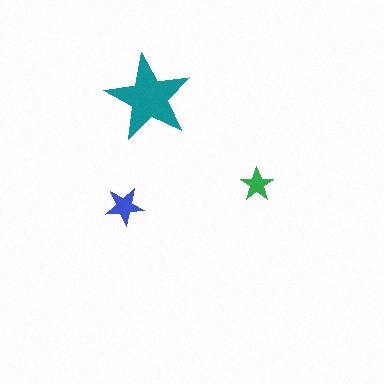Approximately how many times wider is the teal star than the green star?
About 2.5 times wider.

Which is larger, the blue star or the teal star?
The teal one.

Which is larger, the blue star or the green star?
The blue one.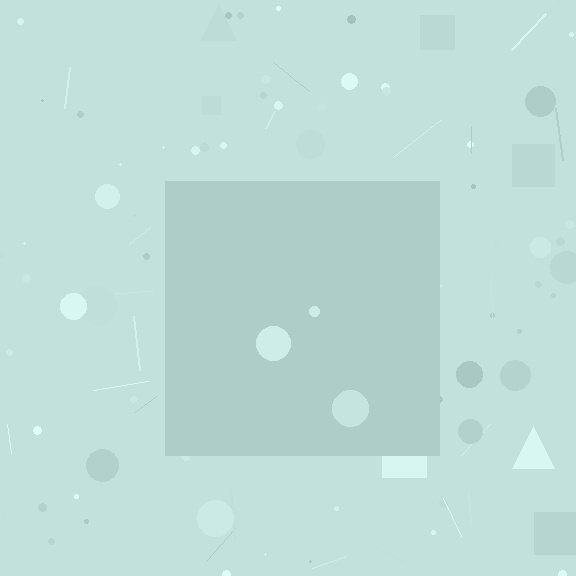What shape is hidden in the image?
A square is hidden in the image.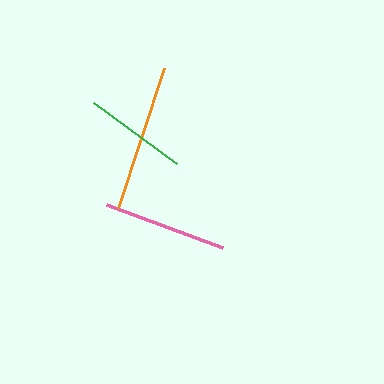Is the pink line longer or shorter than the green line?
The pink line is longer than the green line.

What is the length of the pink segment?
The pink segment is approximately 124 pixels long.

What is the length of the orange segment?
The orange segment is approximately 147 pixels long.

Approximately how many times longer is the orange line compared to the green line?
The orange line is approximately 1.4 times the length of the green line.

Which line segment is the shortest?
The green line is the shortest at approximately 103 pixels.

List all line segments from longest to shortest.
From longest to shortest: orange, pink, green.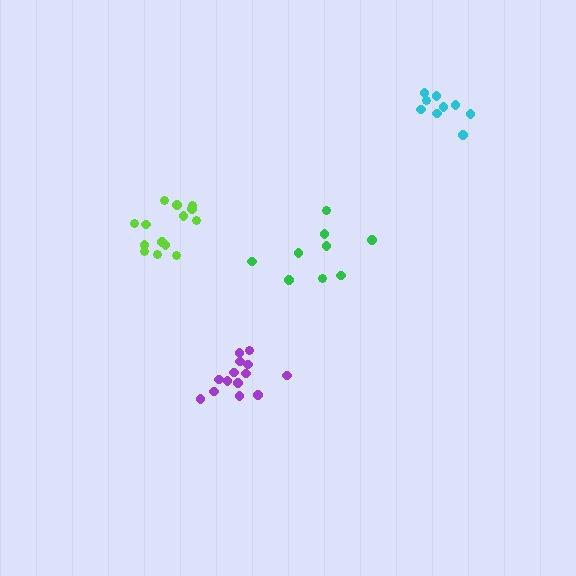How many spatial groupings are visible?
There are 4 spatial groupings.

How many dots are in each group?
Group 1: 14 dots, Group 2: 9 dots, Group 3: 9 dots, Group 4: 14 dots (46 total).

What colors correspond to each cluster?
The clusters are colored: purple, cyan, green, lime.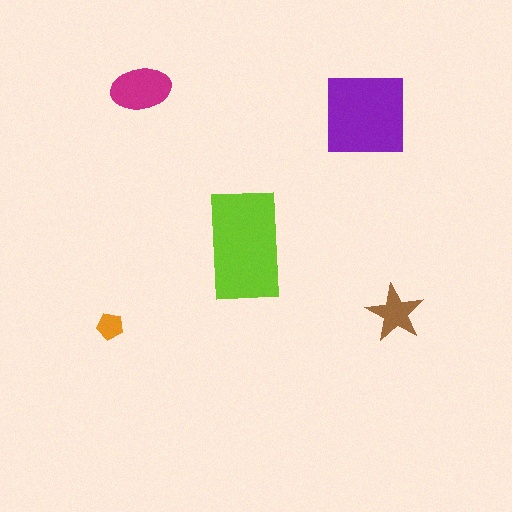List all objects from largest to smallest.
The lime rectangle, the purple square, the magenta ellipse, the brown star, the orange pentagon.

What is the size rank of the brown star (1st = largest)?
4th.